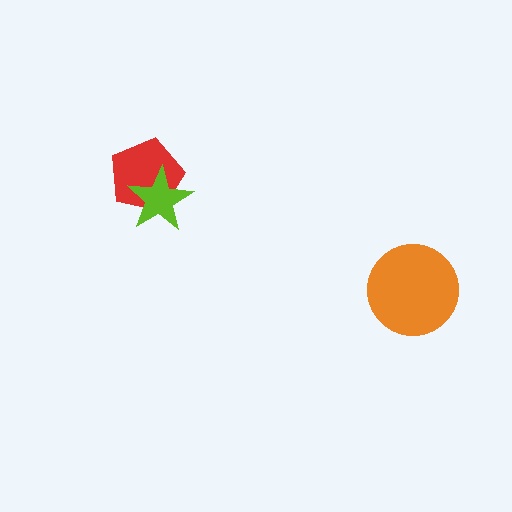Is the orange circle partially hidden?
No, no other shape covers it.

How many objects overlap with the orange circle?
0 objects overlap with the orange circle.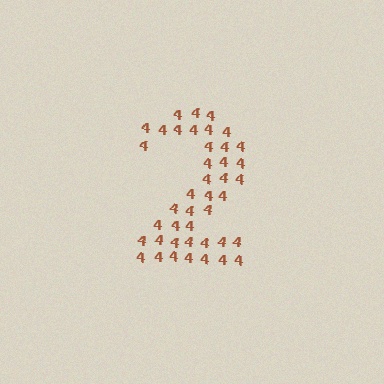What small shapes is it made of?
It is made of small digit 4's.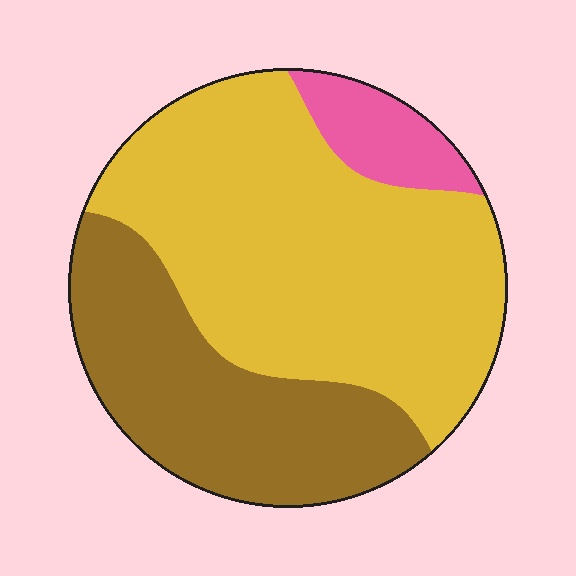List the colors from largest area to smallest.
From largest to smallest: yellow, brown, pink.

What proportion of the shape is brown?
Brown takes up about one third (1/3) of the shape.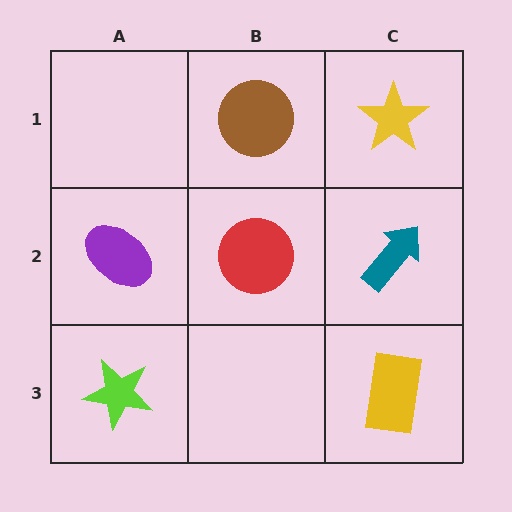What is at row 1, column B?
A brown circle.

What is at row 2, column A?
A purple ellipse.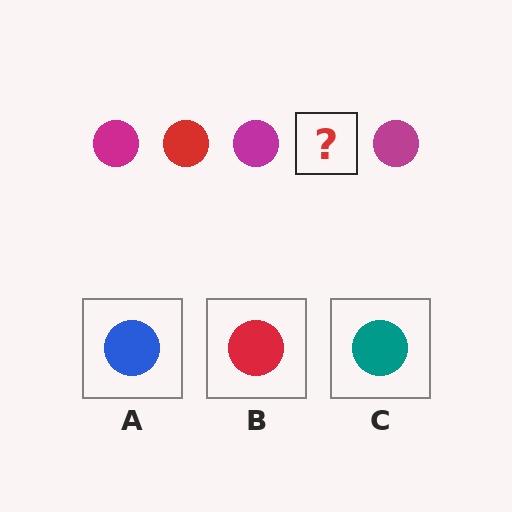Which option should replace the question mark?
Option B.